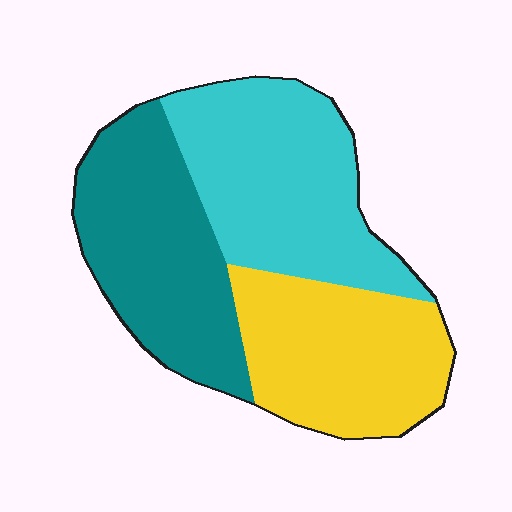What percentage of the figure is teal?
Teal takes up about one third (1/3) of the figure.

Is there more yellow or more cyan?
Cyan.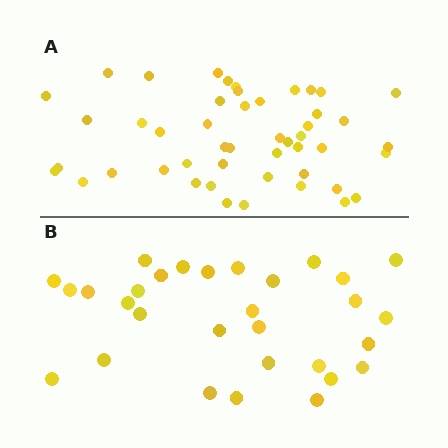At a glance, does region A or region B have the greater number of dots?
Region A (the top region) has more dots.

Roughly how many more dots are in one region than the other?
Region A has approximately 20 more dots than region B.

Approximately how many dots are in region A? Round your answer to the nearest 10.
About 50 dots. (The exact count is 48, which rounds to 50.)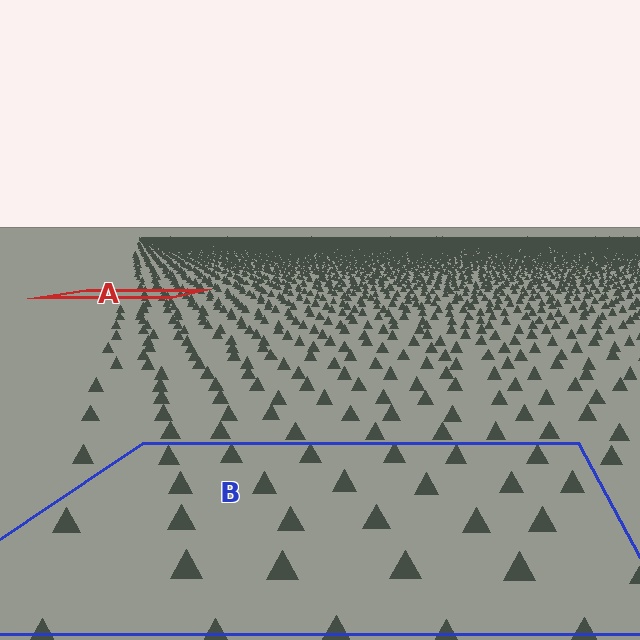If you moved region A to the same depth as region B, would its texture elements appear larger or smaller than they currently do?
They would appear larger. At a closer depth, the same texture elements are projected at a bigger on-screen size.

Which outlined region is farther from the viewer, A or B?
Region A is farther from the viewer — the texture elements inside it appear smaller and more densely packed.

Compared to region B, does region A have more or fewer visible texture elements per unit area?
Region A has more texture elements per unit area — they are packed more densely because it is farther away.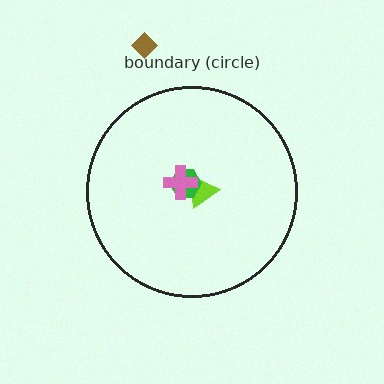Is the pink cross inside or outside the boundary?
Inside.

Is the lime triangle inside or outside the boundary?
Inside.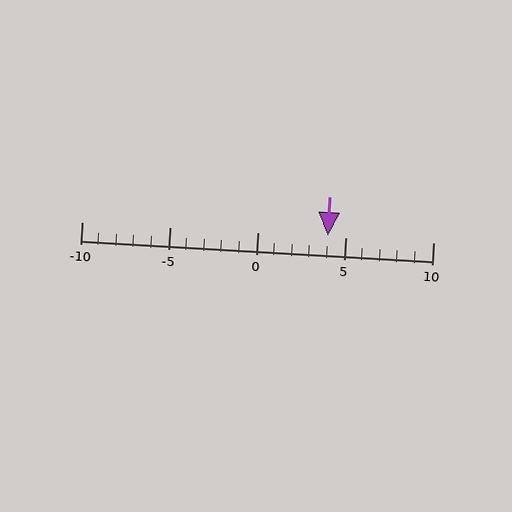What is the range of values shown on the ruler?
The ruler shows values from -10 to 10.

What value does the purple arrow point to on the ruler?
The purple arrow points to approximately 4.